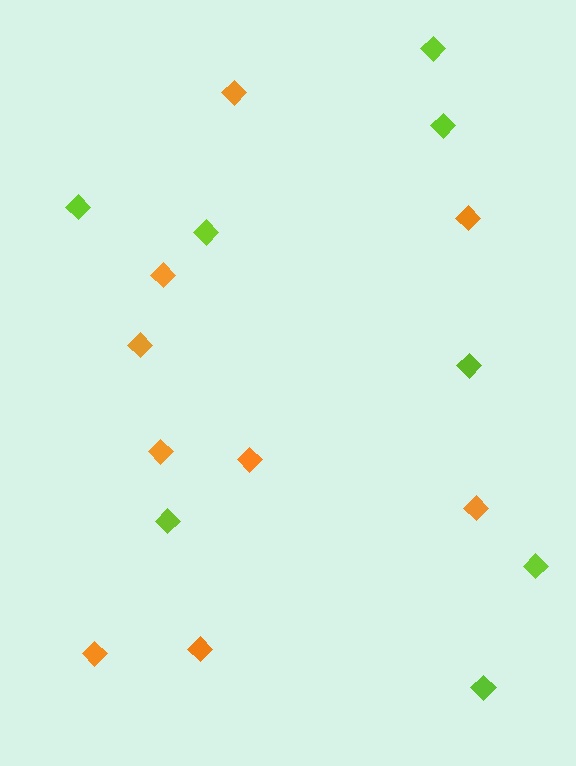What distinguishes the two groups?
There are 2 groups: one group of lime diamonds (8) and one group of orange diamonds (9).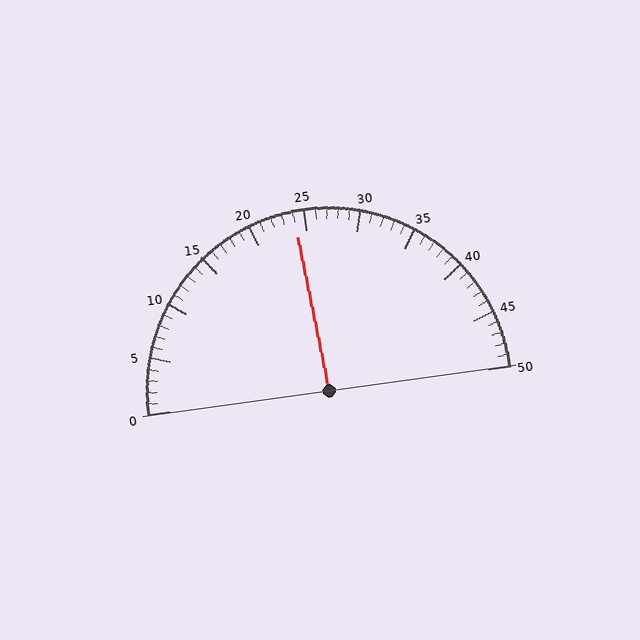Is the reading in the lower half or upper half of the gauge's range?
The reading is in the lower half of the range (0 to 50).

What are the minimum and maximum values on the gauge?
The gauge ranges from 0 to 50.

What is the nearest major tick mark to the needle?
The nearest major tick mark is 25.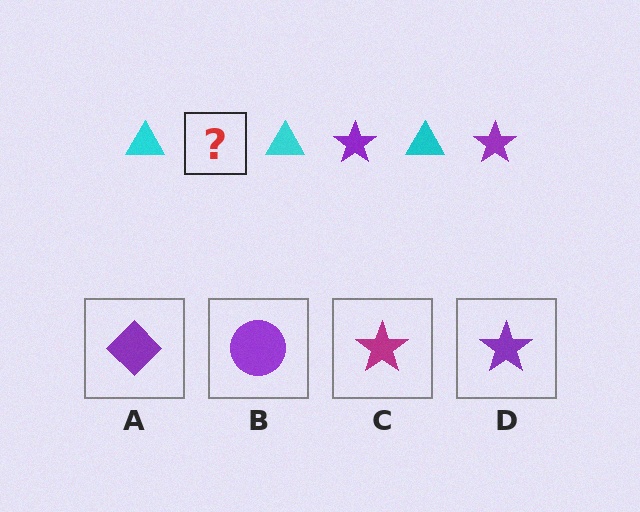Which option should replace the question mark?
Option D.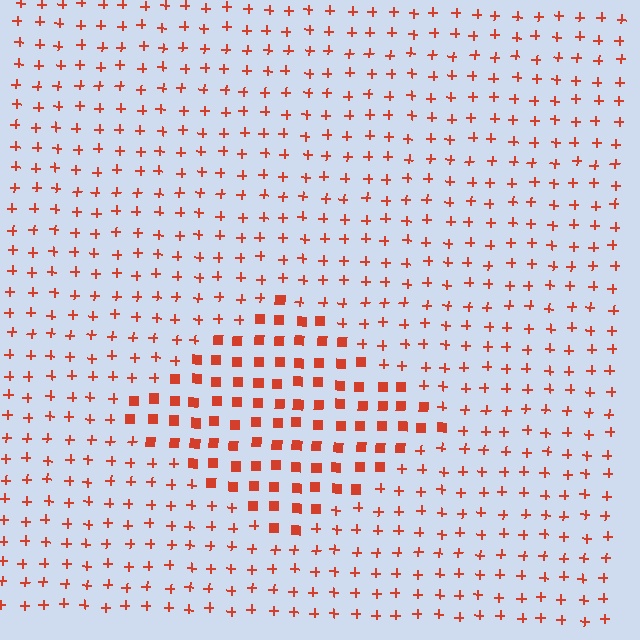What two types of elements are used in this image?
The image uses squares inside the diamond region and plus signs outside it.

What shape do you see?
I see a diamond.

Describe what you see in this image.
The image is filled with small red elements arranged in a uniform grid. A diamond-shaped region contains squares, while the surrounding area contains plus signs. The boundary is defined purely by the change in element shape.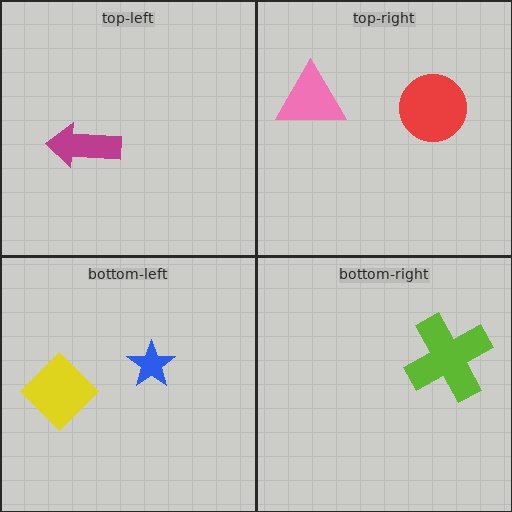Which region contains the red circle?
The top-right region.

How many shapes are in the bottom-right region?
1.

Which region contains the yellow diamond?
The bottom-left region.